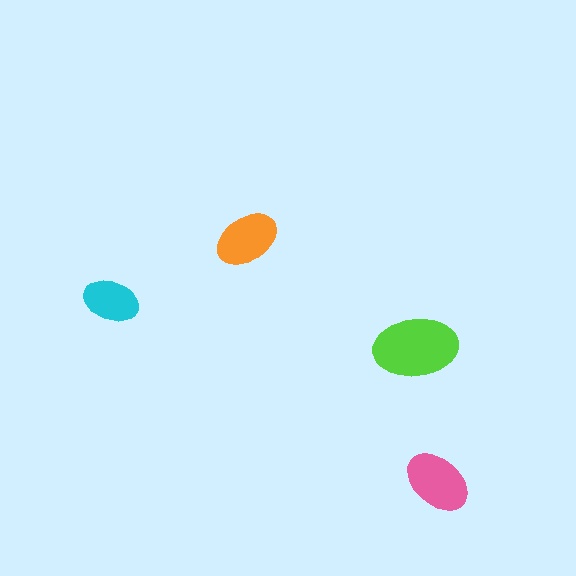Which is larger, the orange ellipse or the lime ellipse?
The lime one.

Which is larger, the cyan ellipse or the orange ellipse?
The orange one.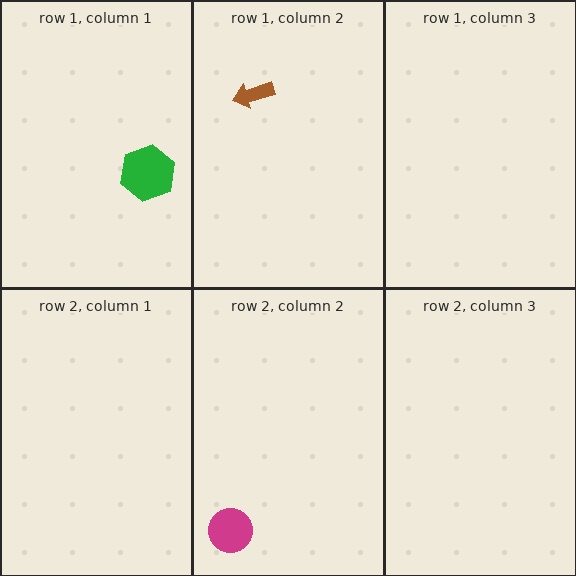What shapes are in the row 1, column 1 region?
The green hexagon.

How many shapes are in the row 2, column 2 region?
1.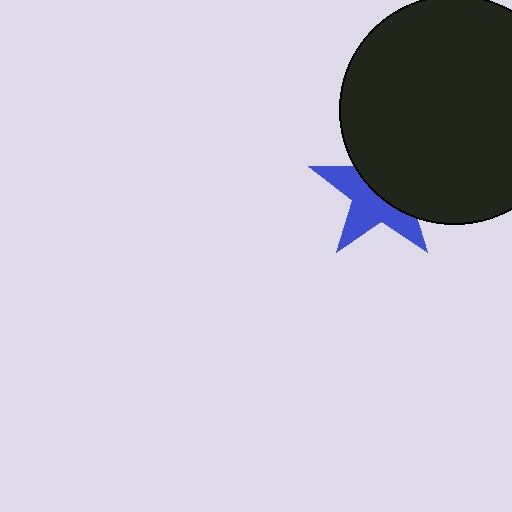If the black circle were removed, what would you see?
You would see the complete blue star.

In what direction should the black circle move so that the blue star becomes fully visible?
The black circle should move toward the upper-right. That is the shortest direction to clear the overlap and leave the blue star fully visible.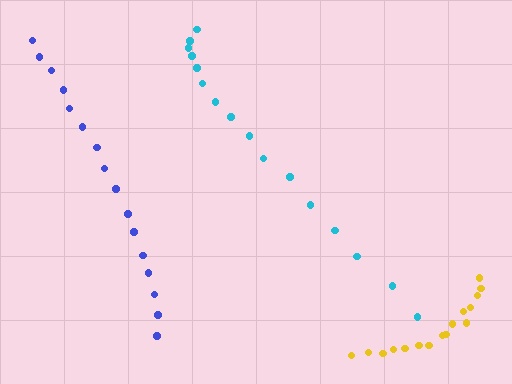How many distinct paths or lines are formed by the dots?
There are 3 distinct paths.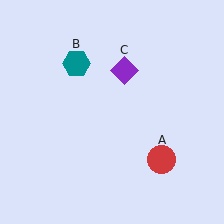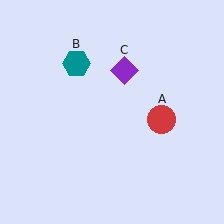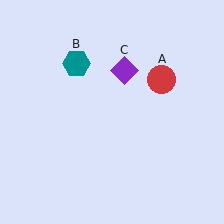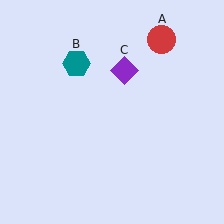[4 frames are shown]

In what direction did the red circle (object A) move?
The red circle (object A) moved up.